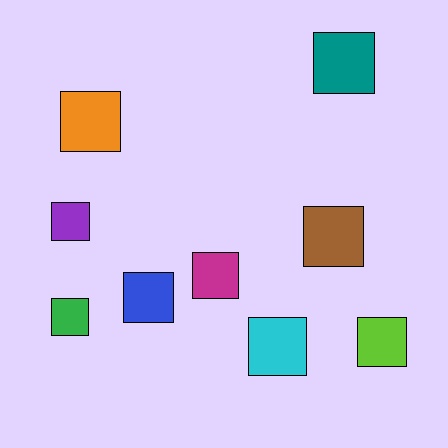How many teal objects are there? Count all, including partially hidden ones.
There is 1 teal object.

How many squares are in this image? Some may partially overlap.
There are 9 squares.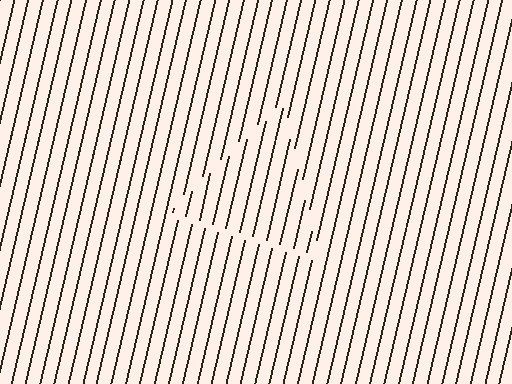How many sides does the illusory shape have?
3 sides — the line-ends trace a triangle.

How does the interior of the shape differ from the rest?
The interior of the shape contains the same grating, shifted by half a period — the contour is defined by the phase discontinuity where line-ends from the inner and outer gratings abut.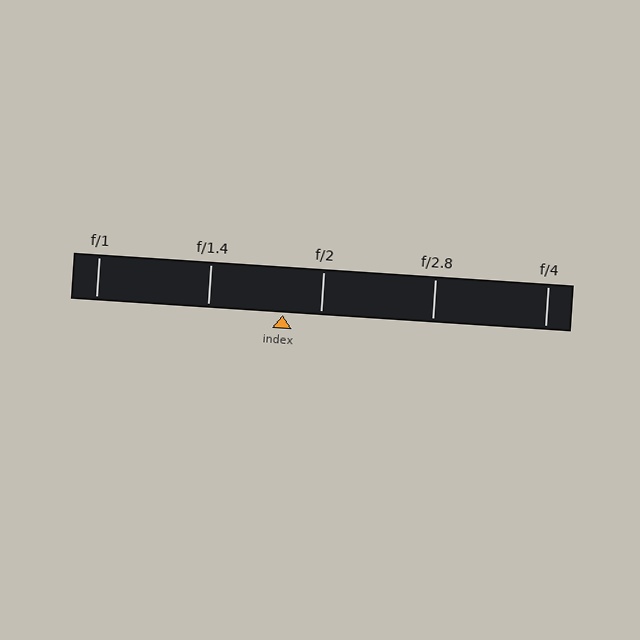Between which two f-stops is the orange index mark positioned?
The index mark is between f/1.4 and f/2.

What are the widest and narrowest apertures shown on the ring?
The widest aperture shown is f/1 and the narrowest is f/4.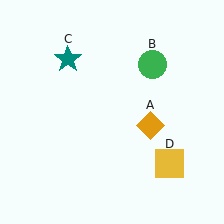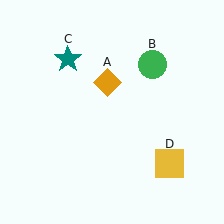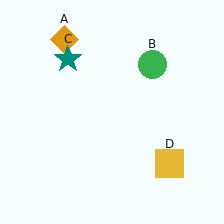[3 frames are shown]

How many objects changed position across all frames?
1 object changed position: orange diamond (object A).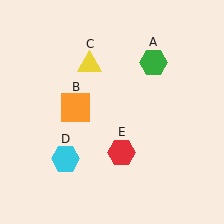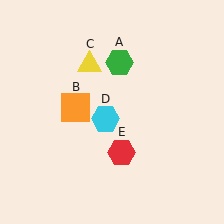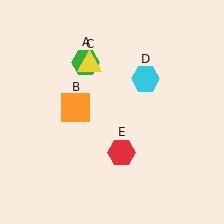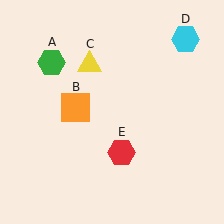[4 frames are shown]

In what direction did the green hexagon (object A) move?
The green hexagon (object A) moved left.